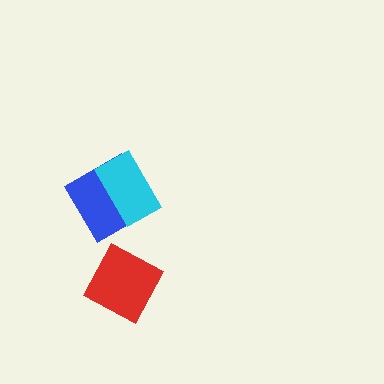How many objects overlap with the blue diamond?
1 object overlaps with the blue diamond.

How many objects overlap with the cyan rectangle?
1 object overlaps with the cyan rectangle.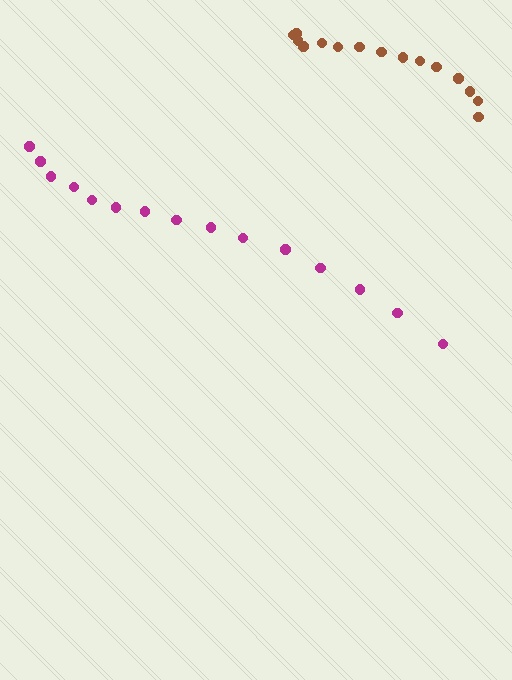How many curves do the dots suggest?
There are 2 distinct paths.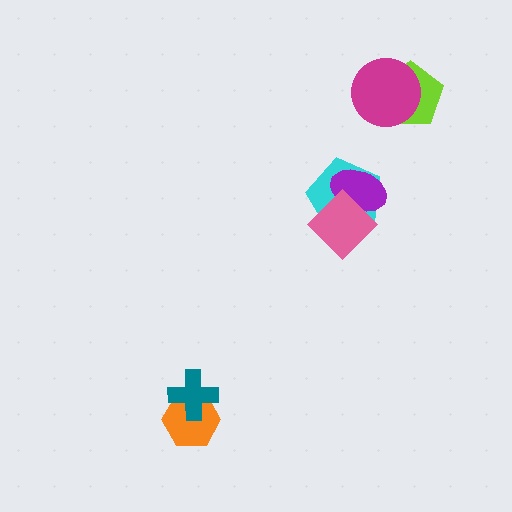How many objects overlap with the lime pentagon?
1 object overlaps with the lime pentagon.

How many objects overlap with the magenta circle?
1 object overlaps with the magenta circle.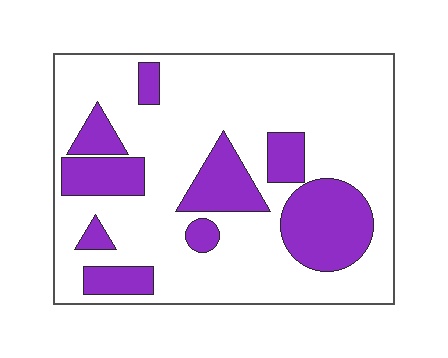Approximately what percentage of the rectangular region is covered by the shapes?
Approximately 25%.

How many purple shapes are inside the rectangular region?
9.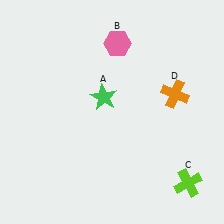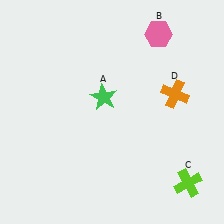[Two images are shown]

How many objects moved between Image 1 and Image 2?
1 object moved between the two images.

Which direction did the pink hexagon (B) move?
The pink hexagon (B) moved right.